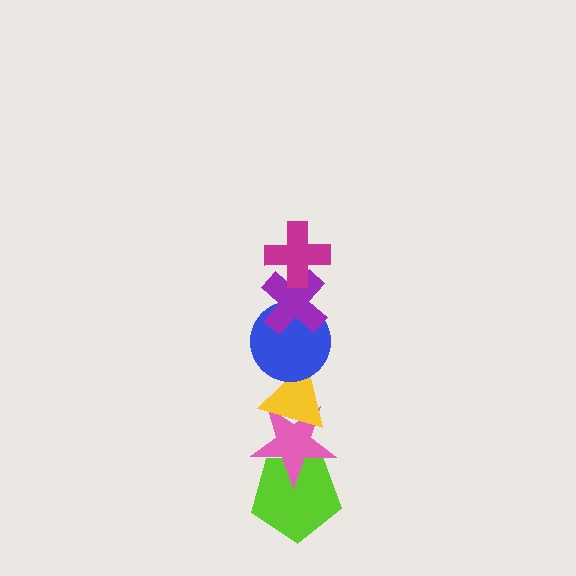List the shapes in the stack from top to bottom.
From top to bottom: the magenta cross, the purple cross, the blue circle, the yellow triangle, the pink star, the lime pentagon.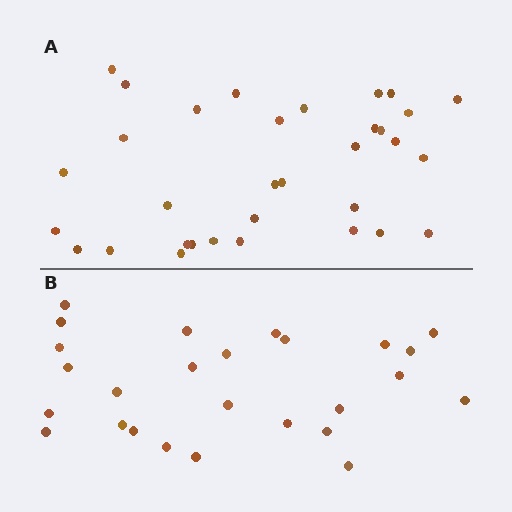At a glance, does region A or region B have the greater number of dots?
Region A (the top region) has more dots.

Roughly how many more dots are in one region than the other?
Region A has roughly 8 or so more dots than region B.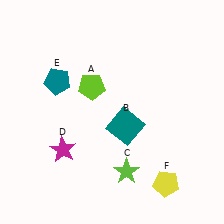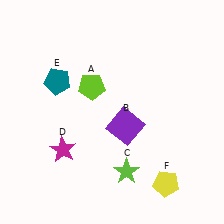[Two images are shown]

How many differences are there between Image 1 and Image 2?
There is 1 difference between the two images.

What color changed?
The square (B) changed from teal in Image 1 to purple in Image 2.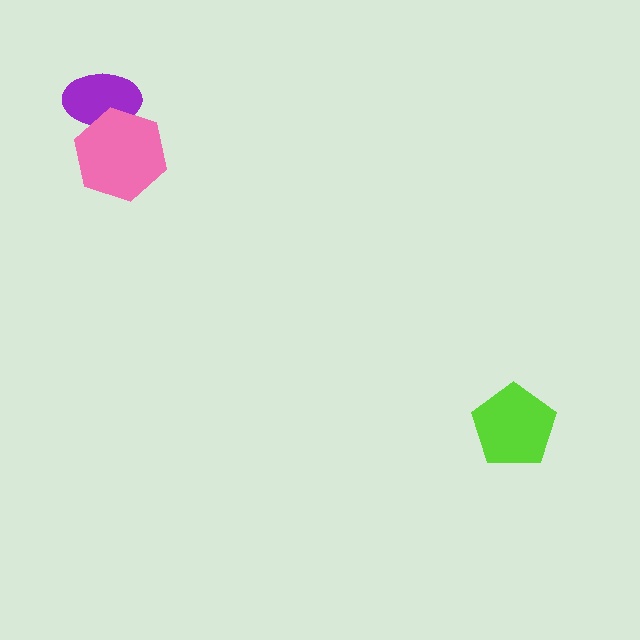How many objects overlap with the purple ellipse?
1 object overlaps with the purple ellipse.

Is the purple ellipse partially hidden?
Yes, it is partially covered by another shape.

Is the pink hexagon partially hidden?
No, no other shape covers it.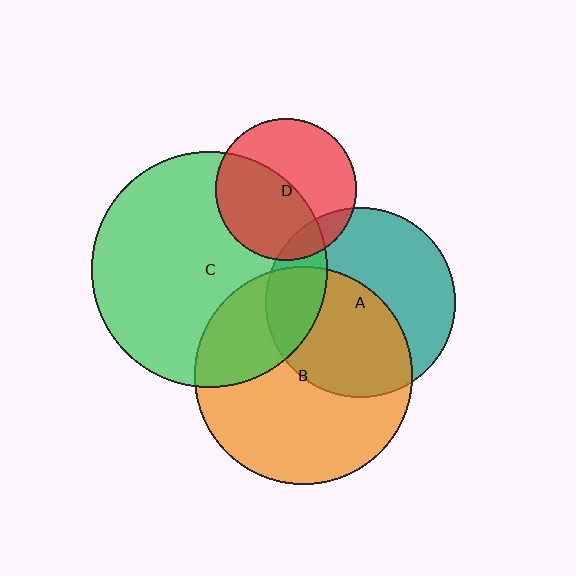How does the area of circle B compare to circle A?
Approximately 1.3 times.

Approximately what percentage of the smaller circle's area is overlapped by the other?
Approximately 20%.